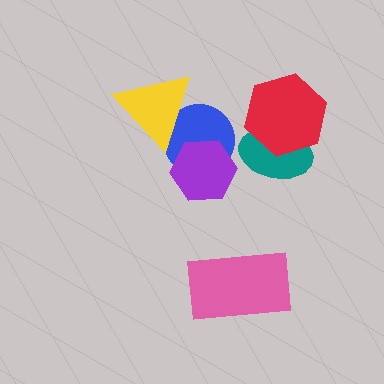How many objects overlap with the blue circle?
2 objects overlap with the blue circle.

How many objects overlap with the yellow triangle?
1 object overlaps with the yellow triangle.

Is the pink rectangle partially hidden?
No, no other shape covers it.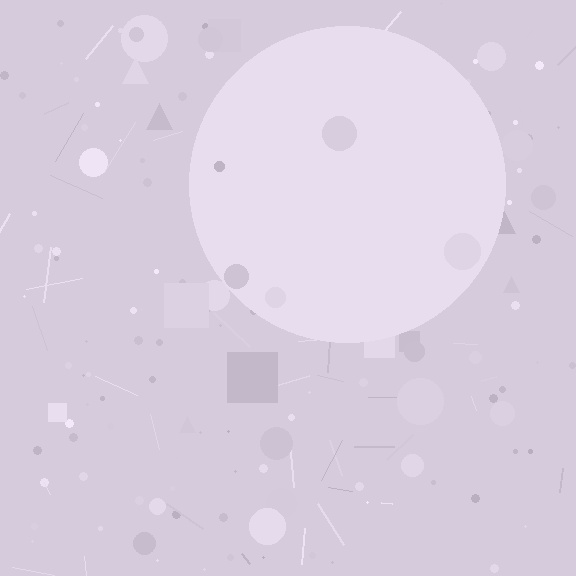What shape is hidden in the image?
A circle is hidden in the image.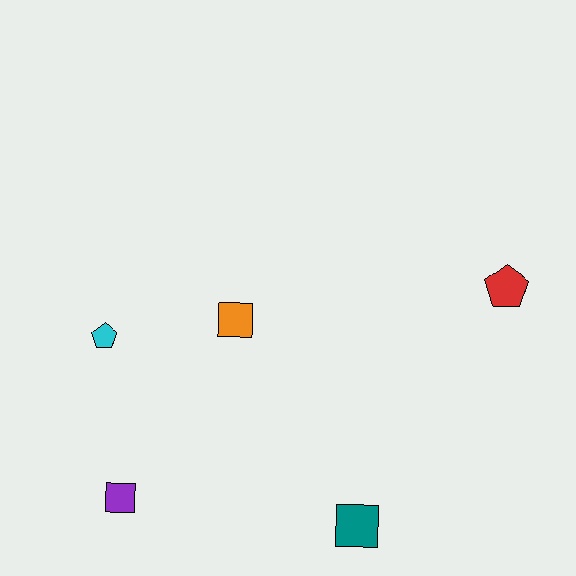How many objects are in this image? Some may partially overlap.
There are 5 objects.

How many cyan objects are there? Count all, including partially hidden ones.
There is 1 cyan object.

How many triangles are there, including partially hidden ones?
There are no triangles.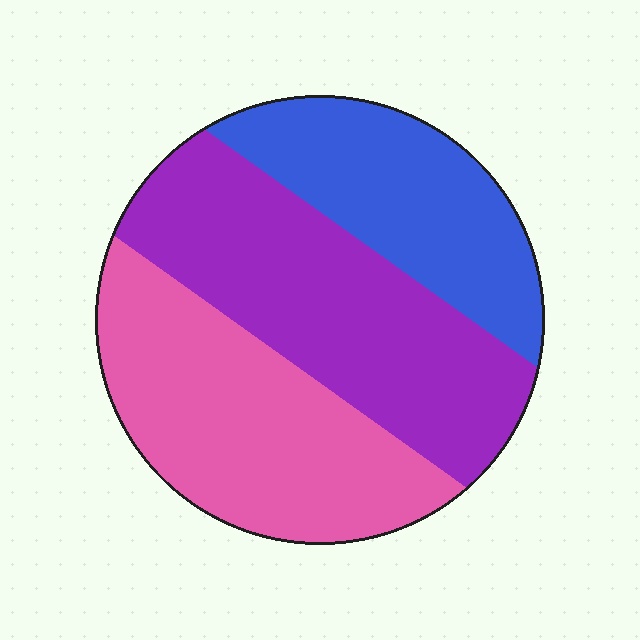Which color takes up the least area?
Blue, at roughly 25%.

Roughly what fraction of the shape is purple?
Purple covers 39% of the shape.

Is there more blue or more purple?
Purple.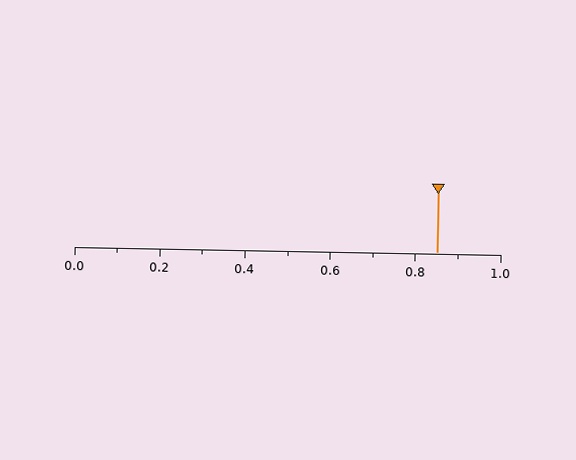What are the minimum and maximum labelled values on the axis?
The axis runs from 0.0 to 1.0.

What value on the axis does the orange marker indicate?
The marker indicates approximately 0.85.